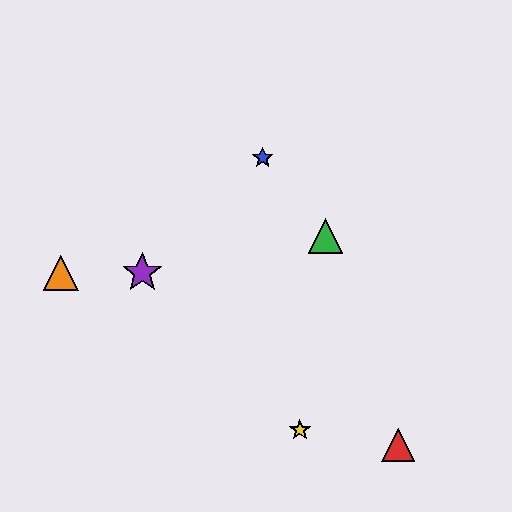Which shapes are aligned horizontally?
The purple star, the orange triangle are aligned horizontally.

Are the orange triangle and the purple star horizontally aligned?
Yes, both are at y≈273.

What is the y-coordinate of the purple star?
The purple star is at y≈273.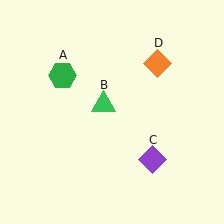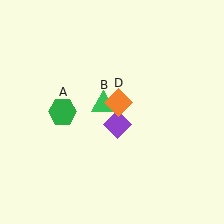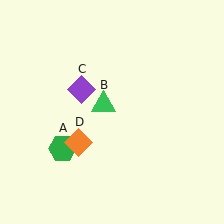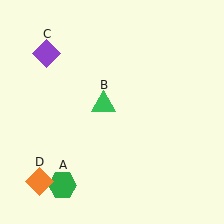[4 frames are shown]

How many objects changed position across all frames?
3 objects changed position: green hexagon (object A), purple diamond (object C), orange diamond (object D).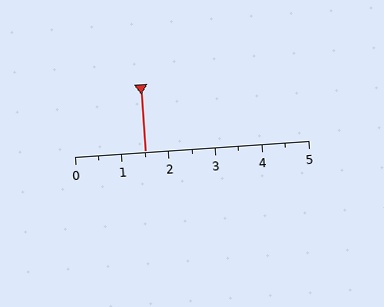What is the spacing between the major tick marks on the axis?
The major ticks are spaced 1 apart.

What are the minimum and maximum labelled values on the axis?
The axis runs from 0 to 5.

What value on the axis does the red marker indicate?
The marker indicates approximately 1.5.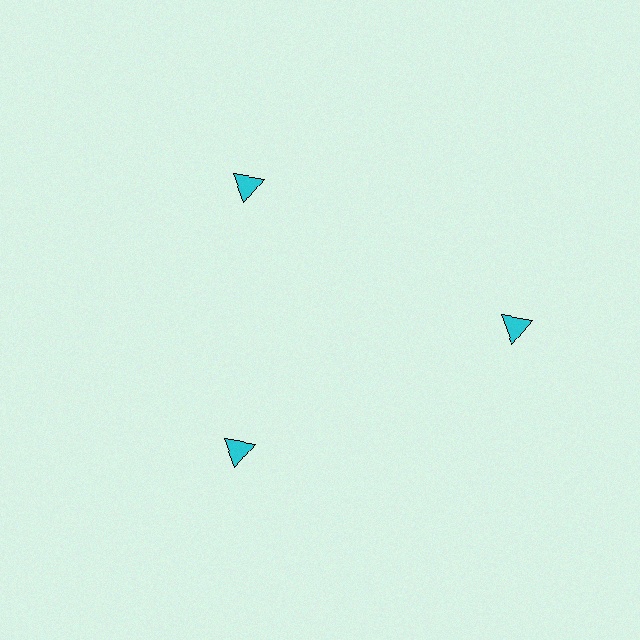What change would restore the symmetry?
The symmetry would be restored by moving it inward, back onto the ring so that all 3 triangles sit at equal angles and equal distance from the center.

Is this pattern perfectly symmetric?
No. The 3 cyan triangles are arranged in a ring, but one element near the 3 o'clock position is pushed outward from the center, breaking the 3-fold rotational symmetry.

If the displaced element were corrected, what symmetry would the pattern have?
It would have 3-fold rotational symmetry — the pattern would map onto itself every 120 degrees.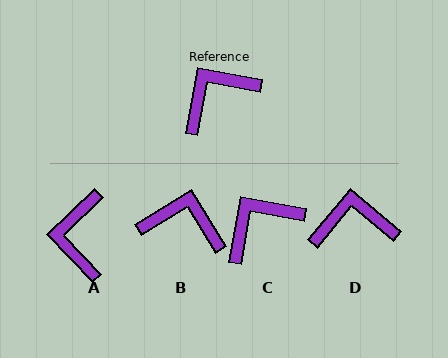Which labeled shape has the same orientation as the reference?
C.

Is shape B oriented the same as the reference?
No, it is off by about 48 degrees.